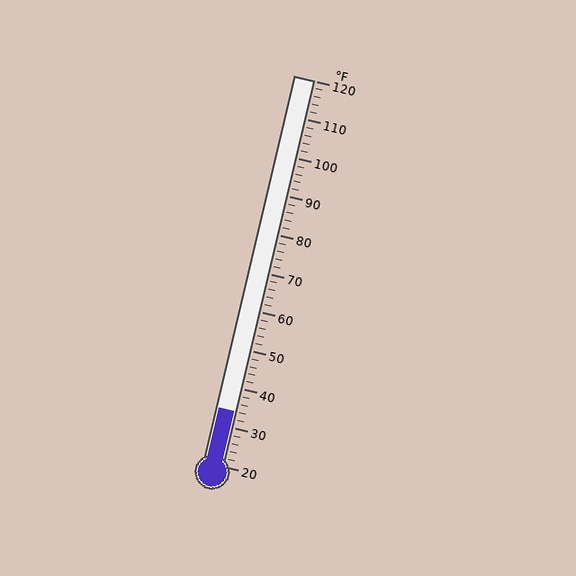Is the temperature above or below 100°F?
The temperature is below 100°F.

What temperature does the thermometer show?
The thermometer shows approximately 34°F.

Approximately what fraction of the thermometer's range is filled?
The thermometer is filled to approximately 15% of its range.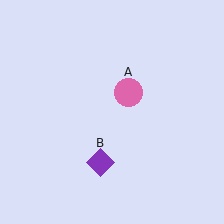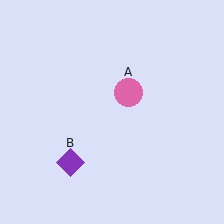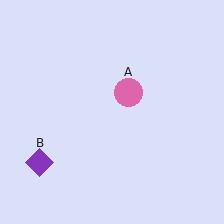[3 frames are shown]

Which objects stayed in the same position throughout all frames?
Pink circle (object A) remained stationary.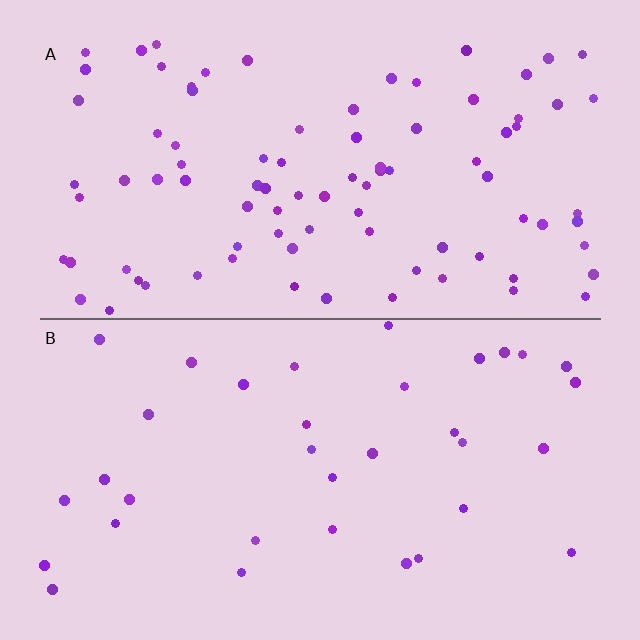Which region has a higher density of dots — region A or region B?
A (the top).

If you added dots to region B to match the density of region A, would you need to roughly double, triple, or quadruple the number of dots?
Approximately triple.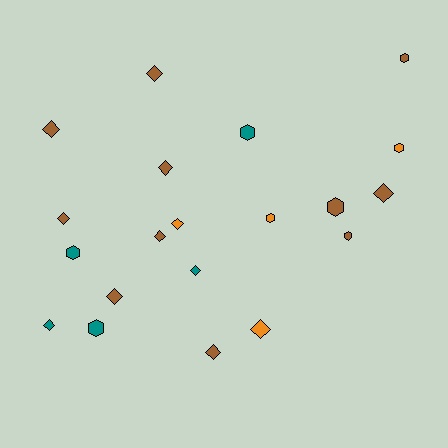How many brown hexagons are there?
There are 3 brown hexagons.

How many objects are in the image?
There are 20 objects.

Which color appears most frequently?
Brown, with 11 objects.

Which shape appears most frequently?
Diamond, with 12 objects.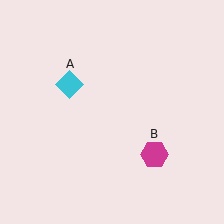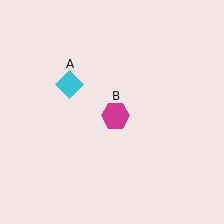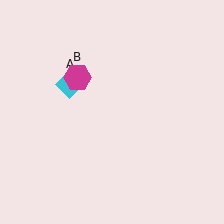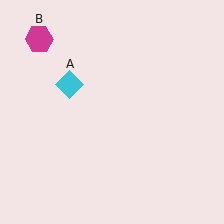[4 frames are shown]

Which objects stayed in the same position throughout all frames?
Cyan diamond (object A) remained stationary.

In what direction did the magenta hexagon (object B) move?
The magenta hexagon (object B) moved up and to the left.